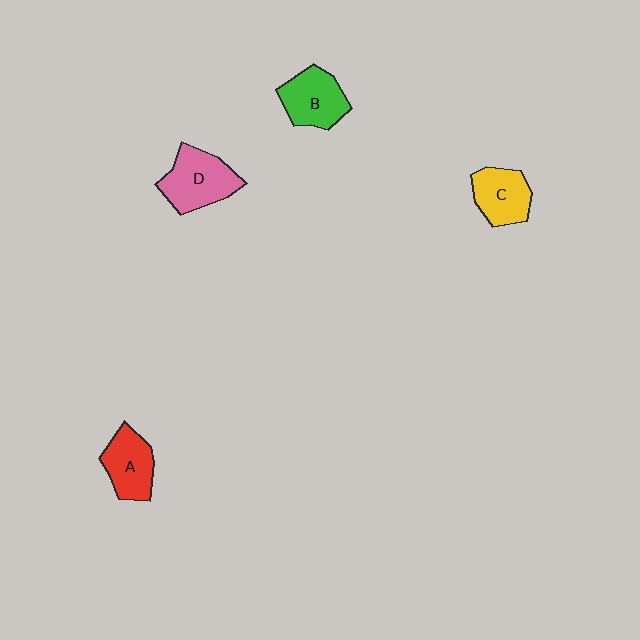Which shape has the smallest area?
Shape C (yellow).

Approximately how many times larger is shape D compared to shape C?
Approximately 1.3 times.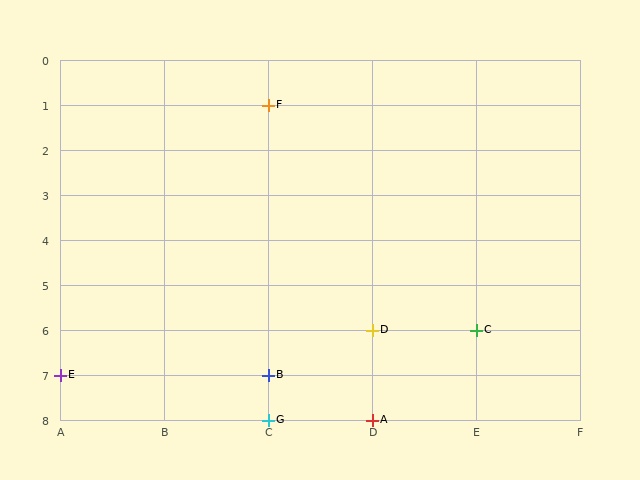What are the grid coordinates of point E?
Point E is at grid coordinates (A, 7).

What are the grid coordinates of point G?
Point G is at grid coordinates (C, 8).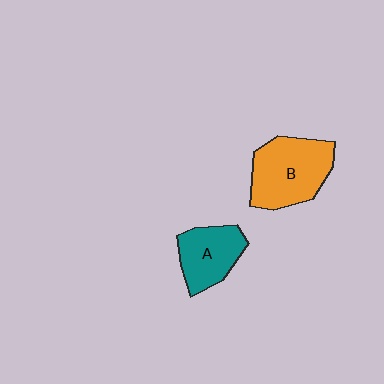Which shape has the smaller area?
Shape A (teal).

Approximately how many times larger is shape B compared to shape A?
Approximately 1.4 times.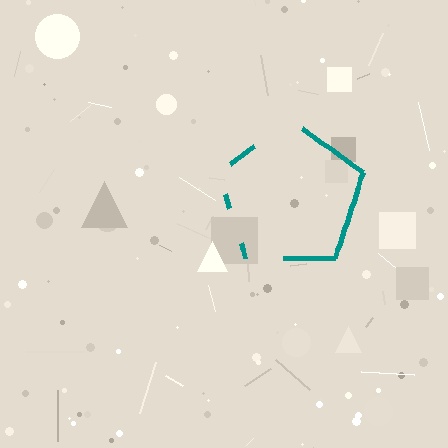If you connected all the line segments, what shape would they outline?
They would outline a pentagon.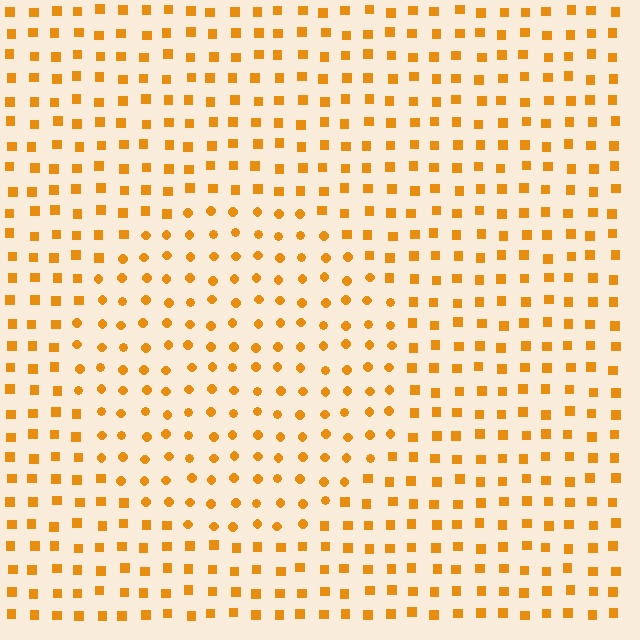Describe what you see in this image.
The image is filled with small orange elements arranged in a uniform grid. A circle-shaped region contains circles, while the surrounding area contains squares. The boundary is defined purely by the change in element shape.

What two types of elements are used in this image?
The image uses circles inside the circle region and squares outside it.